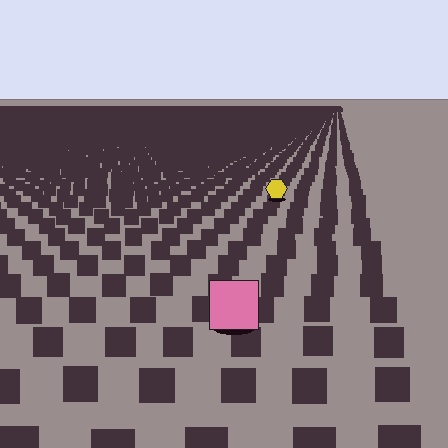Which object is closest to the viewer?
The pink square is closest. The texture marks near it are larger and more spread out.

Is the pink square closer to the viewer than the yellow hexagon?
Yes. The pink square is closer — you can tell from the texture gradient: the ground texture is coarser near it.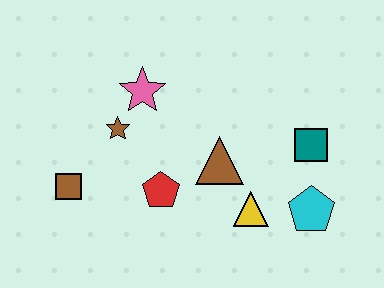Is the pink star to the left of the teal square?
Yes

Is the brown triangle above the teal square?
No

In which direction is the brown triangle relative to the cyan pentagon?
The brown triangle is to the left of the cyan pentagon.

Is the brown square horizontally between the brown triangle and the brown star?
No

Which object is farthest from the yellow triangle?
The brown square is farthest from the yellow triangle.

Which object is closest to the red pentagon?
The brown triangle is closest to the red pentagon.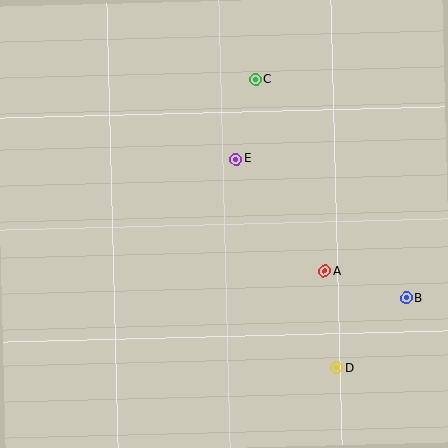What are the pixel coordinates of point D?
Point D is at (336, 368).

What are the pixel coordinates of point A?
Point A is at (325, 271).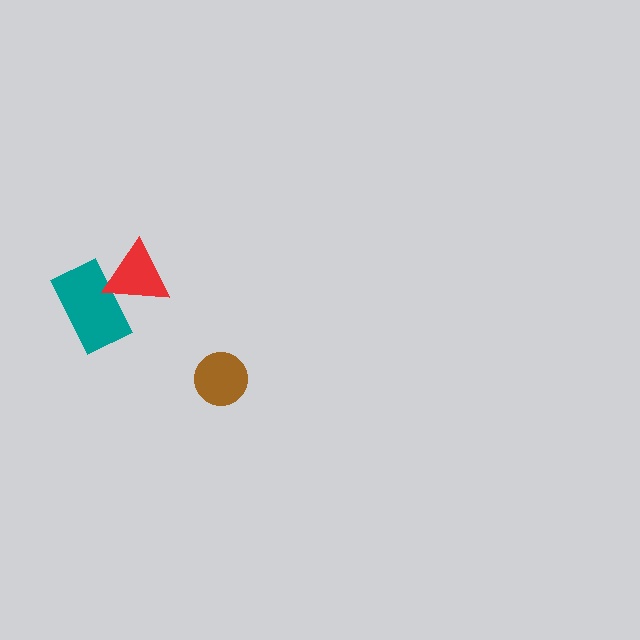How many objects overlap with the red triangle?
1 object overlaps with the red triangle.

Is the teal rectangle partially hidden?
Yes, it is partially covered by another shape.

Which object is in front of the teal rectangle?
The red triangle is in front of the teal rectangle.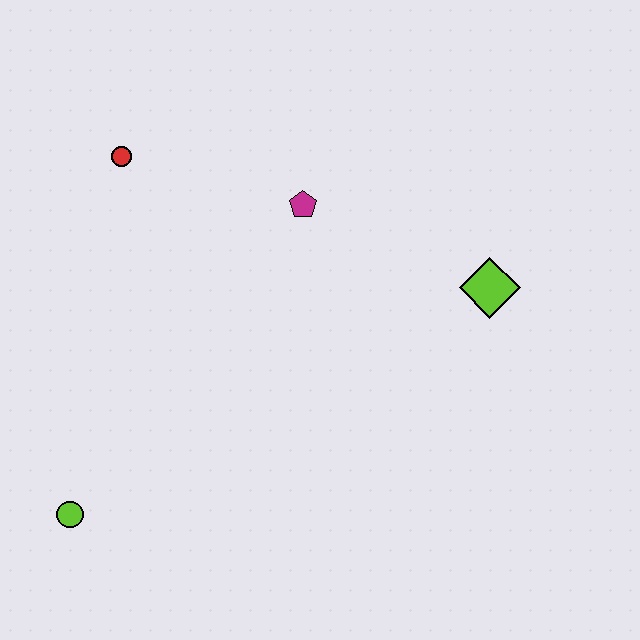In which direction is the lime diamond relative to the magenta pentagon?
The lime diamond is to the right of the magenta pentagon.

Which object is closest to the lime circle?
The red circle is closest to the lime circle.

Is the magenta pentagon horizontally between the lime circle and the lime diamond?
Yes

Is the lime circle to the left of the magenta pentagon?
Yes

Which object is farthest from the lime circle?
The lime diamond is farthest from the lime circle.